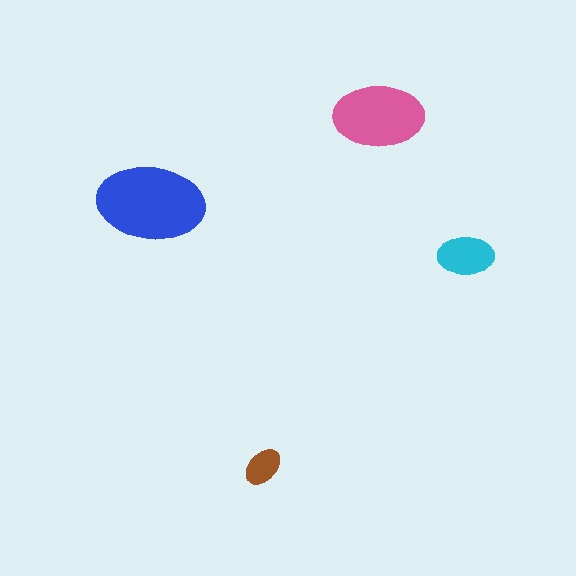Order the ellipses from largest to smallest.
the blue one, the pink one, the cyan one, the brown one.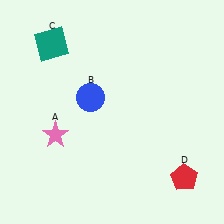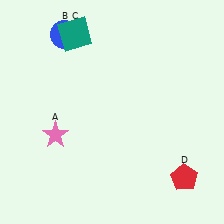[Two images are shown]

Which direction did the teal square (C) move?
The teal square (C) moved right.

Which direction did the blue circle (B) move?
The blue circle (B) moved up.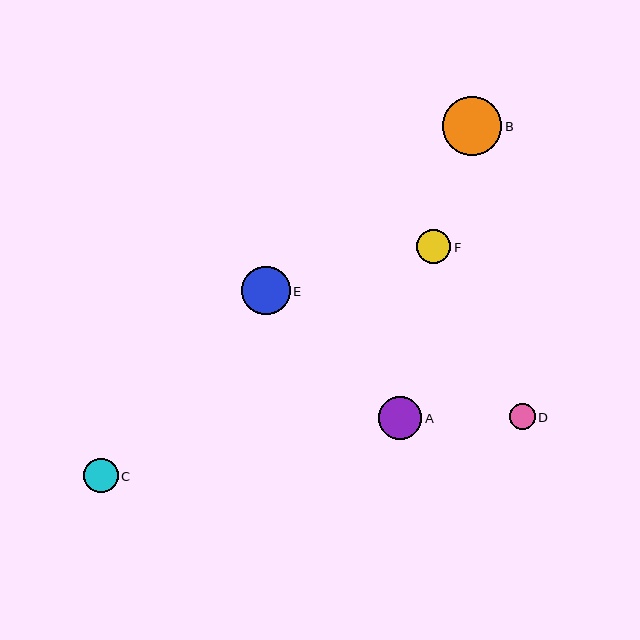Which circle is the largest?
Circle B is the largest with a size of approximately 60 pixels.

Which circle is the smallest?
Circle D is the smallest with a size of approximately 26 pixels.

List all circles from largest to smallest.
From largest to smallest: B, E, A, C, F, D.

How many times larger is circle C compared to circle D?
Circle C is approximately 1.3 times the size of circle D.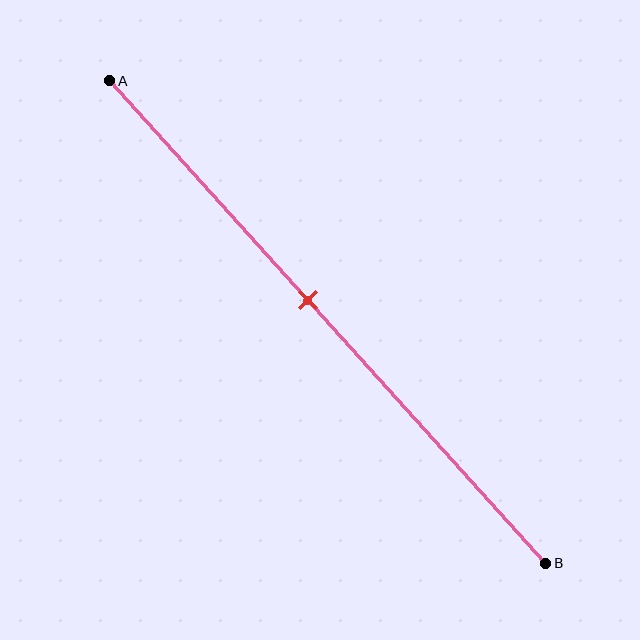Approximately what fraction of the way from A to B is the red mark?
The red mark is approximately 45% of the way from A to B.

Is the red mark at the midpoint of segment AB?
No, the mark is at about 45% from A, not at the 50% midpoint.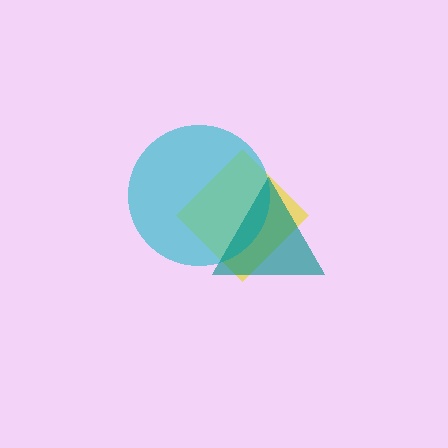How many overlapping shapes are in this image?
There are 3 overlapping shapes in the image.